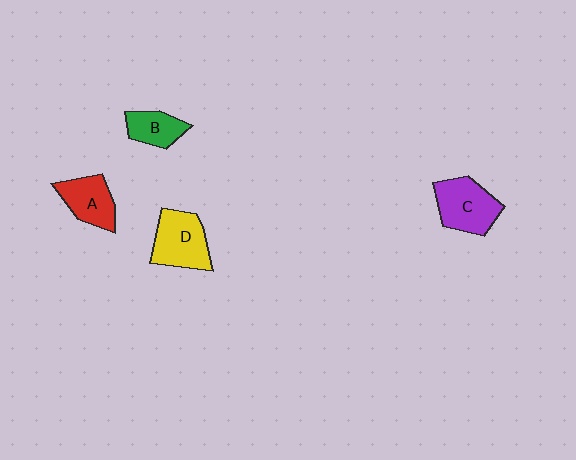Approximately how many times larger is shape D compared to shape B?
Approximately 1.6 times.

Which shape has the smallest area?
Shape B (green).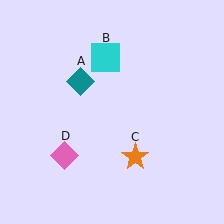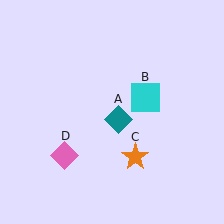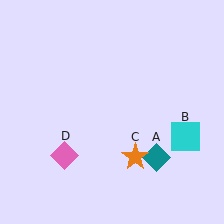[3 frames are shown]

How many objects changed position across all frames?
2 objects changed position: teal diamond (object A), cyan square (object B).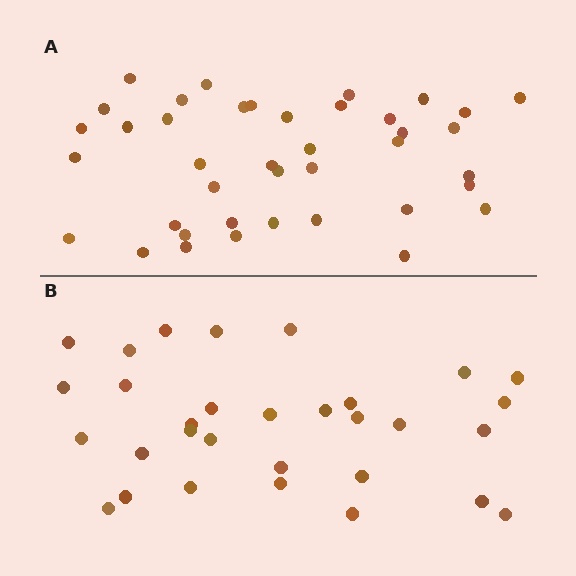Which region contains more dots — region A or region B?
Region A (the top region) has more dots.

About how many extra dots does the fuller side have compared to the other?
Region A has roughly 8 or so more dots than region B.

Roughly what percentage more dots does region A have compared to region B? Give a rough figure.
About 30% more.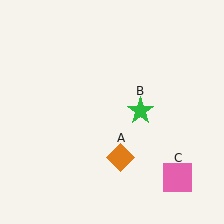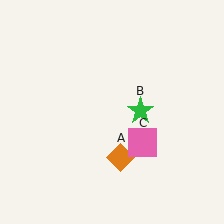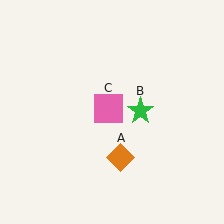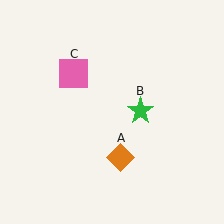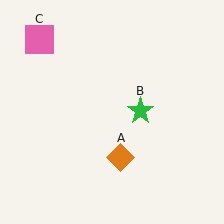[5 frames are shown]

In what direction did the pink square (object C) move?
The pink square (object C) moved up and to the left.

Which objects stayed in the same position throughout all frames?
Orange diamond (object A) and green star (object B) remained stationary.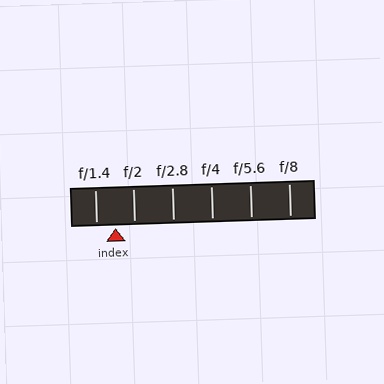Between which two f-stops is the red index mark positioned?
The index mark is between f/1.4 and f/2.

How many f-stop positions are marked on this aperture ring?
There are 6 f-stop positions marked.